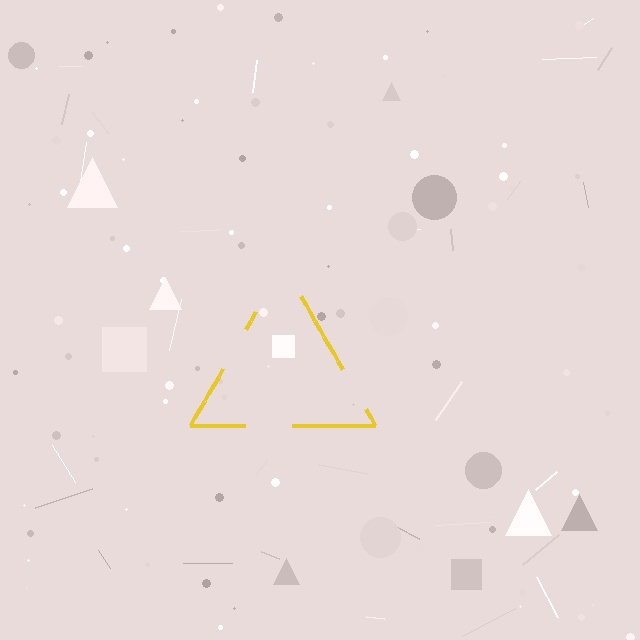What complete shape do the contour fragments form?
The contour fragments form a triangle.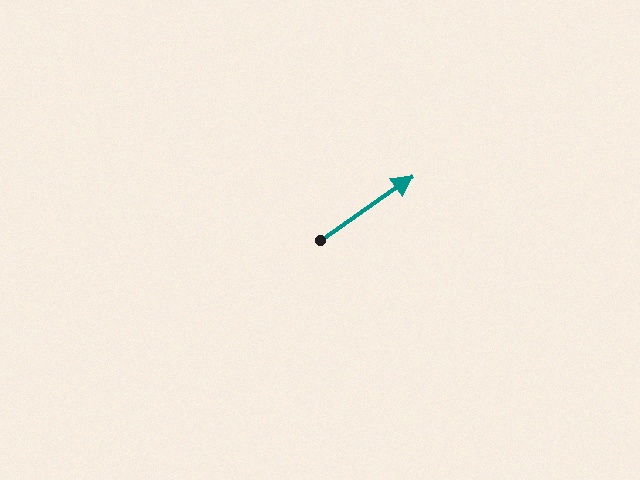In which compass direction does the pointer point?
Northeast.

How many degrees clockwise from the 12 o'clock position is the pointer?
Approximately 55 degrees.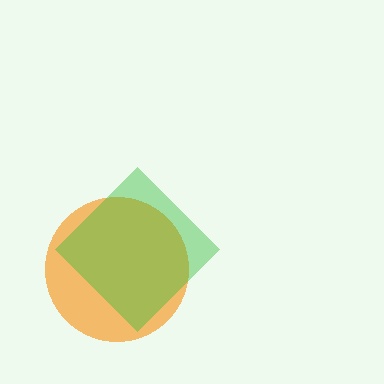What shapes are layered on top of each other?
The layered shapes are: an orange circle, a green diamond.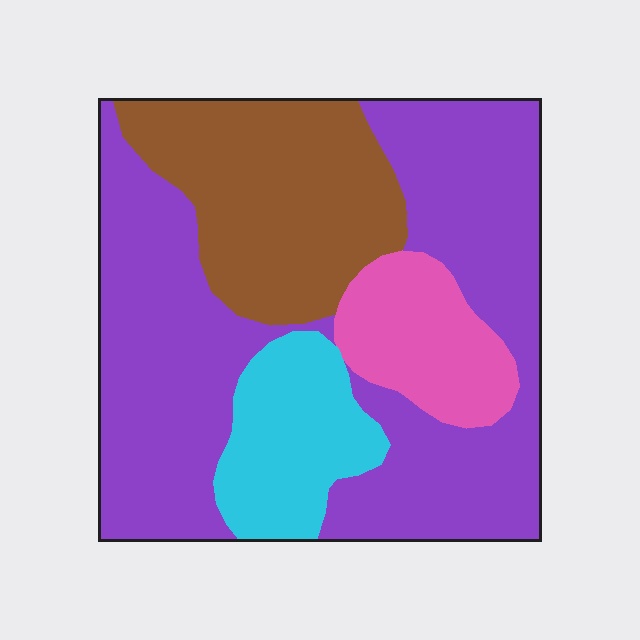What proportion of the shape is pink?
Pink takes up about one tenth (1/10) of the shape.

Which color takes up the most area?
Purple, at roughly 55%.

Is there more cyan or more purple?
Purple.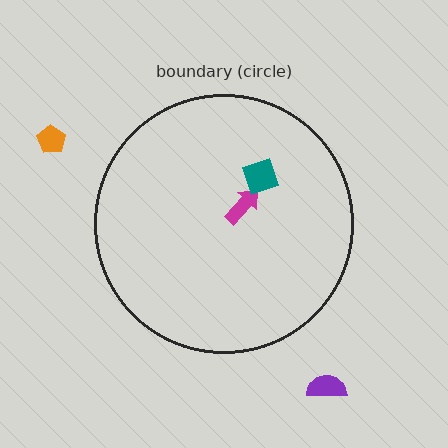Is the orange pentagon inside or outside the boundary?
Outside.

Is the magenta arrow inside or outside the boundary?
Inside.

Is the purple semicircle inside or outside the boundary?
Outside.